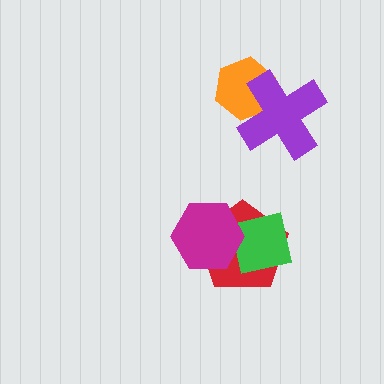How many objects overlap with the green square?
2 objects overlap with the green square.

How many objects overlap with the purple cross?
1 object overlaps with the purple cross.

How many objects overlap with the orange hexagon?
1 object overlaps with the orange hexagon.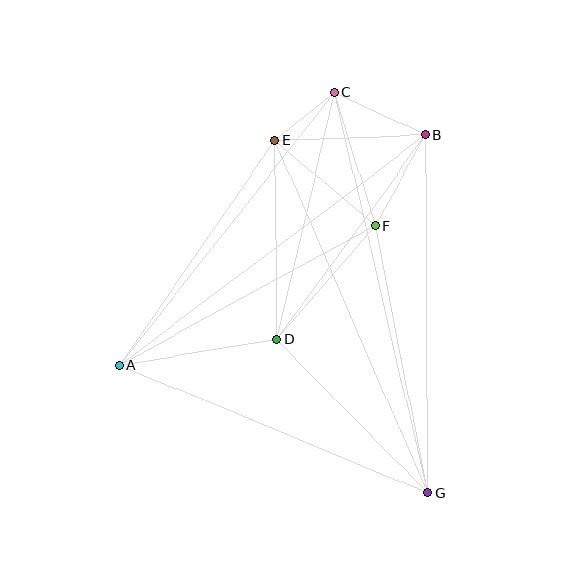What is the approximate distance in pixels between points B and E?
The distance between B and E is approximately 151 pixels.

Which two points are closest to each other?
Points C and E are closest to each other.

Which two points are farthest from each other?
Points C and G are farthest from each other.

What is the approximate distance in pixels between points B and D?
The distance between B and D is approximately 253 pixels.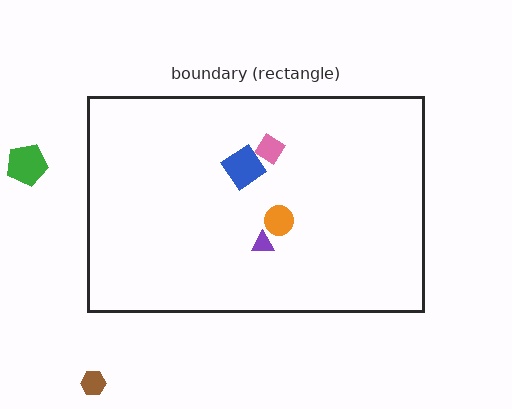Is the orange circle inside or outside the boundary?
Inside.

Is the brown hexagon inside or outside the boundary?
Outside.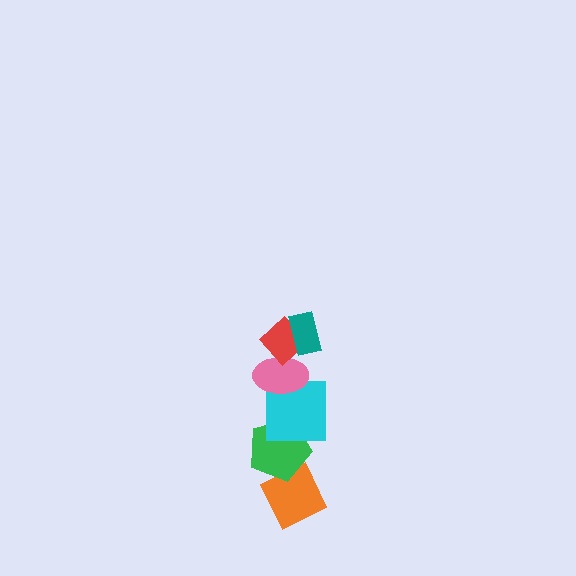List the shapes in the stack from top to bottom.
From top to bottom: the teal rectangle, the red diamond, the pink ellipse, the cyan square, the green pentagon, the orange diamond.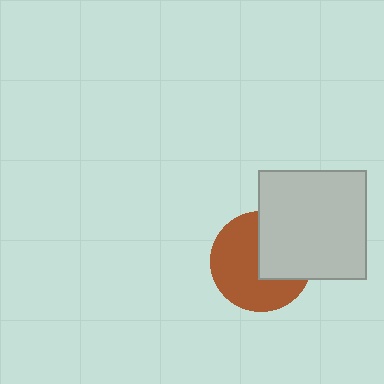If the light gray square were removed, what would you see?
You would see the complete brown circle.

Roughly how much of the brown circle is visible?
About half of it is visible (roughly 61%).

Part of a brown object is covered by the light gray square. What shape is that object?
It is a circle.